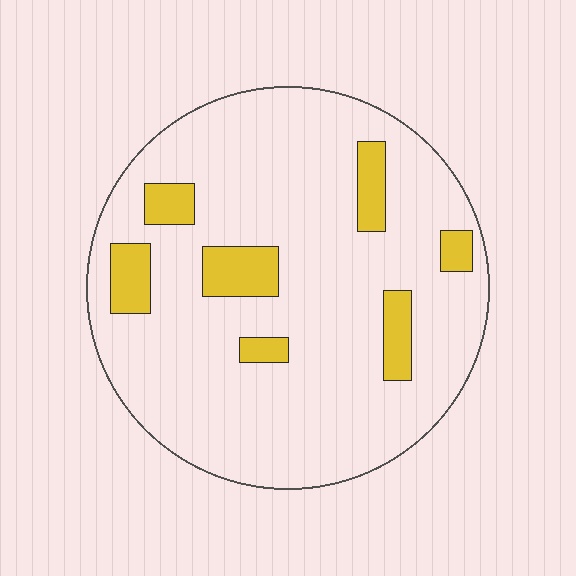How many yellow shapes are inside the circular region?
7.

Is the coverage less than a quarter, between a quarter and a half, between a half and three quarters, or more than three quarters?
Less than a quarter.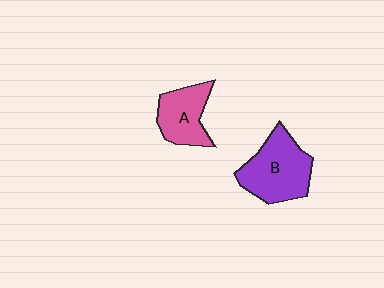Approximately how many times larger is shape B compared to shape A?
Approximately 1.4 times.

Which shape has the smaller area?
Shape A (pink).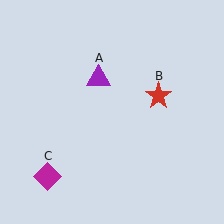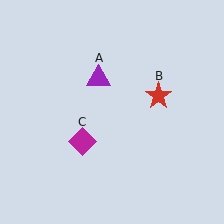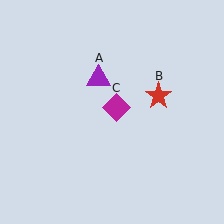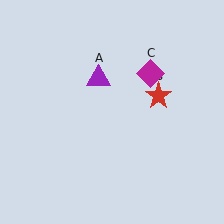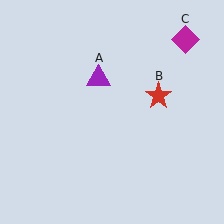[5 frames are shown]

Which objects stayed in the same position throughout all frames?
Purple triangle (object A) and red star (object B) remained stationary.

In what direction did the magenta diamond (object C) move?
The magenta diamond (object C) moved up and to the right.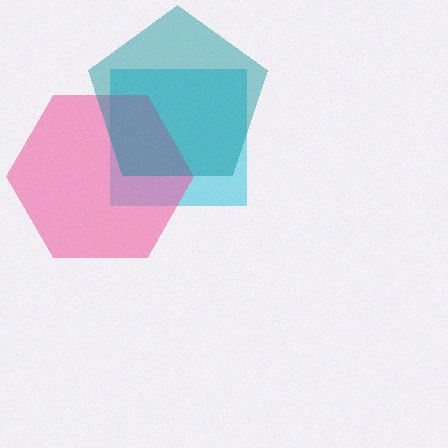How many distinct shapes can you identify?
There are 3 distinct shapes: a cyan square, a pink hexagon, a teal pentagon.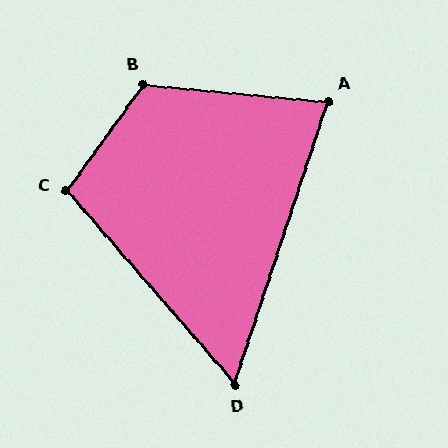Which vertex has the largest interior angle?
B, at approximately 121 degrees.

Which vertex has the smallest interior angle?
D, at approximately 59 degrees.